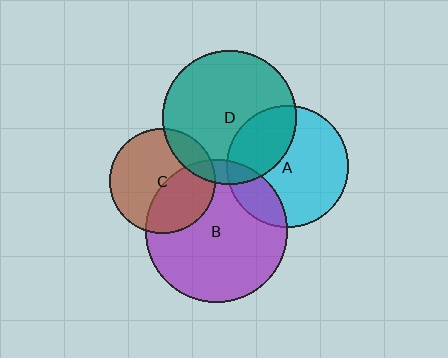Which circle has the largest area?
Circle B (purple).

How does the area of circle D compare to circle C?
Approximately 1.6 times.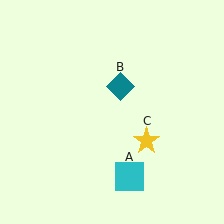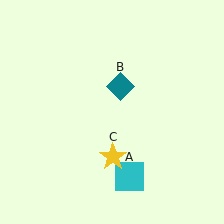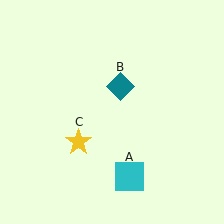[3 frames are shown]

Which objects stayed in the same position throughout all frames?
Cyan square (object A) and teal diamond (object B) remained stationary.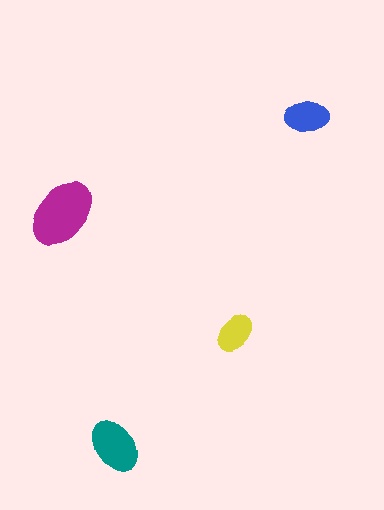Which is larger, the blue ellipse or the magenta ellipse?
The magenta one.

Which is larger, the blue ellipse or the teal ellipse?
The teal one.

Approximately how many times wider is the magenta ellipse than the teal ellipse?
About 1.5 times wider.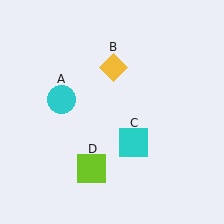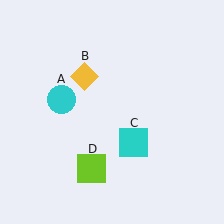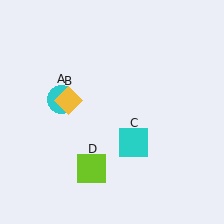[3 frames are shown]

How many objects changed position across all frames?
1 object changed position: yellow diamond (object B).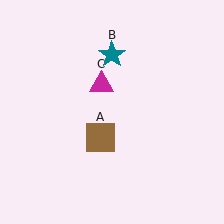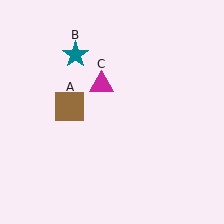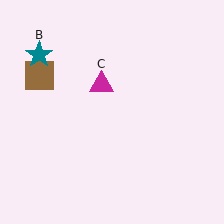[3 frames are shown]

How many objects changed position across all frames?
2 objects changed position: brown square (object A), teal star (object B).